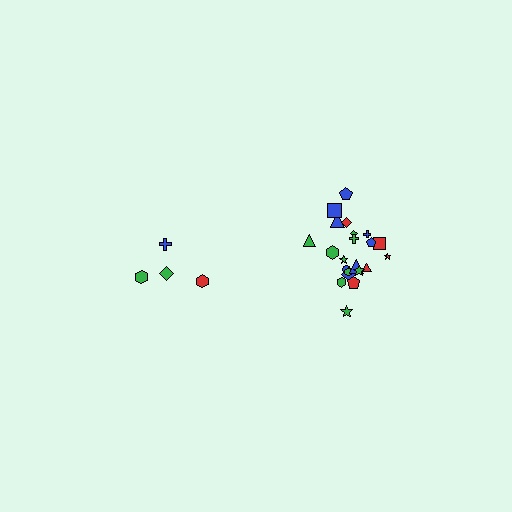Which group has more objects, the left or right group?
The right group.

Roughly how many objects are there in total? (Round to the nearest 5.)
Roughly 25 objects in total.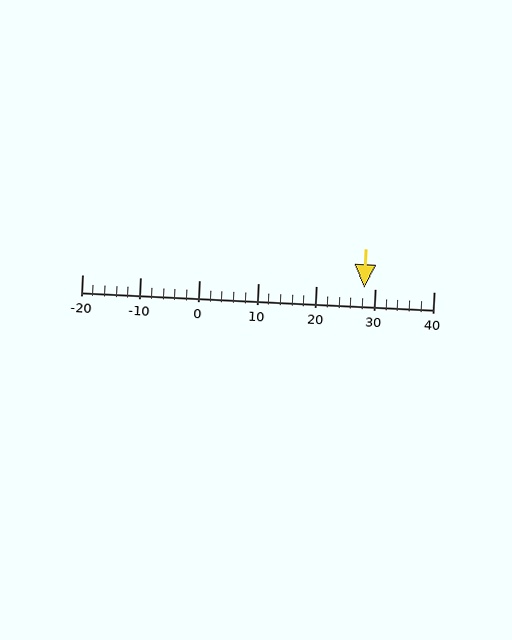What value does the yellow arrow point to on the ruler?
The yellow arrow points to approximately 28.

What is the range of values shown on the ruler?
The ruler shows values from -20 to 40.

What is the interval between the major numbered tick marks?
The major tick marks are spaced 10 units apart.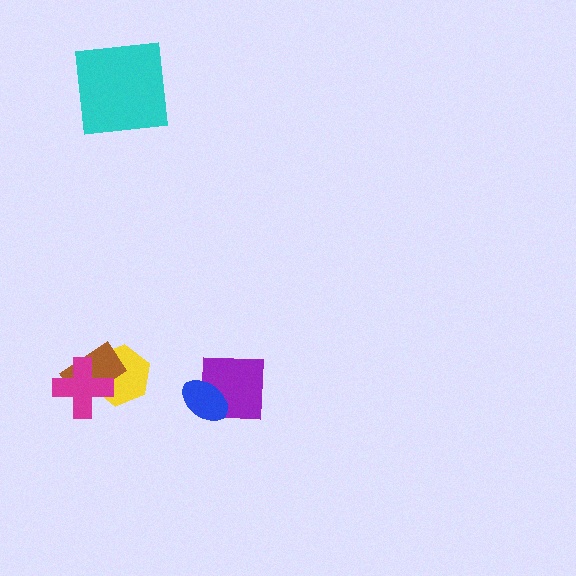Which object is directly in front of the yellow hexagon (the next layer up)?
The brown rectangle is directly in front of the yellow hexagon.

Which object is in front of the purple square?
The blue ellipse is in front of the purple square.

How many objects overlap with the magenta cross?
2 objects overlap with the magenta cross.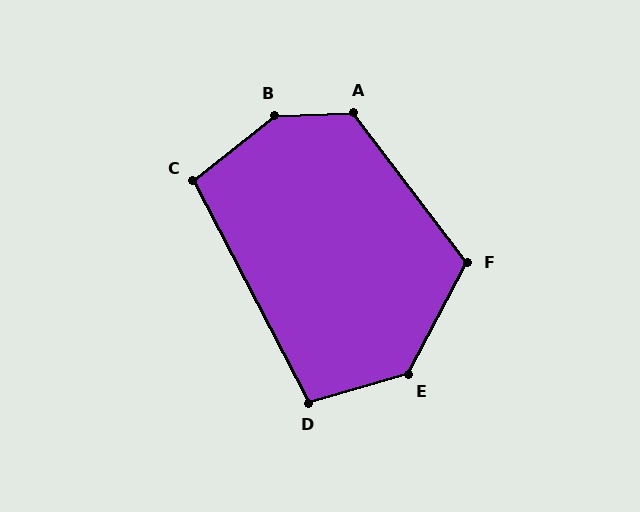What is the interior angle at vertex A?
Approximately 125 degrees (obtuse).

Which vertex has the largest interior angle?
B, at approximately 144 degrees.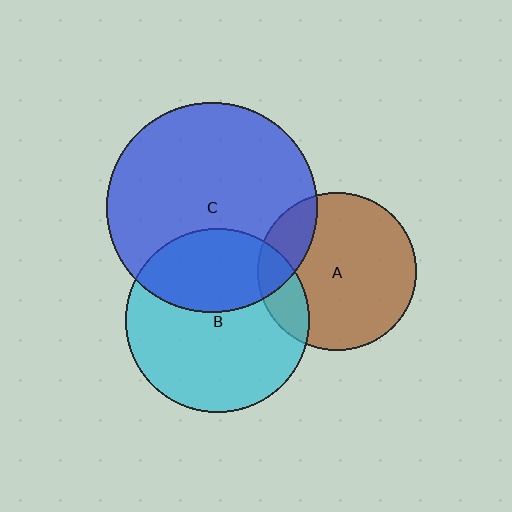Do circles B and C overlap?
Yes.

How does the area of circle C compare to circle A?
Approximately 1.8 times.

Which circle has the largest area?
Circle C (blue).